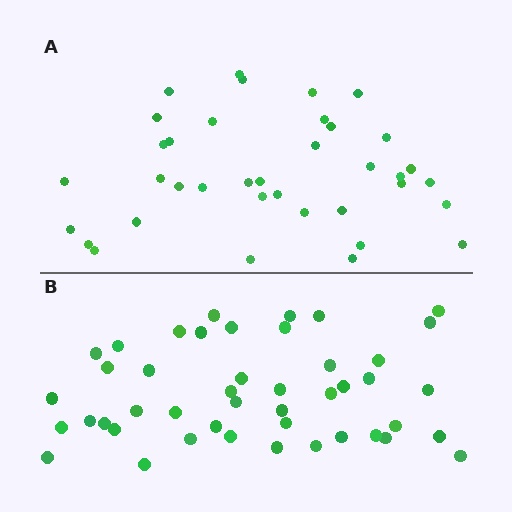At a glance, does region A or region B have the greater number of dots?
Region B (the bottom region) has more dots.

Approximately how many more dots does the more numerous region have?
Region B has roughly 8 or so more dots than region A.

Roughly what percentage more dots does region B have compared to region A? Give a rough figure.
About 20% more.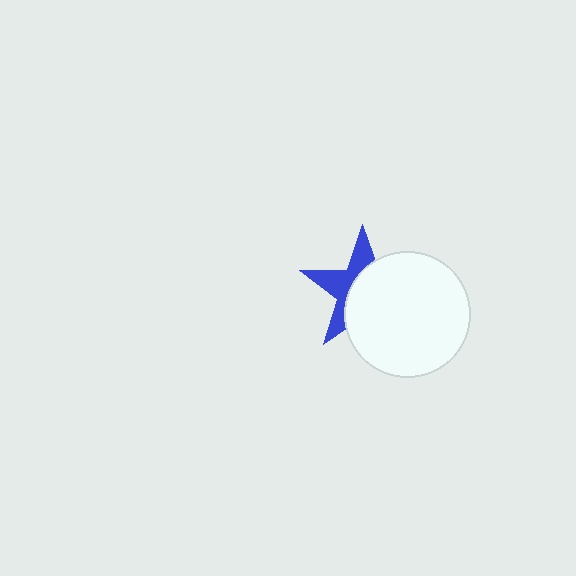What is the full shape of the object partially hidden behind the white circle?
The partially hidden object is a blue star.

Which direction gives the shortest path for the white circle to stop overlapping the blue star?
Moving toward the lower-right gives the shortest separation.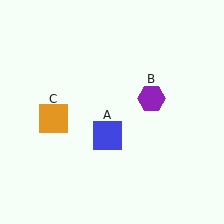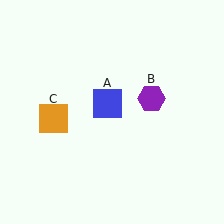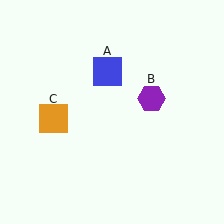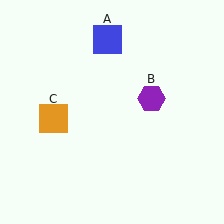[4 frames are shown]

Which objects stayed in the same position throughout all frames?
Purple hexagon (object B) and orange square (object C) remained stationary.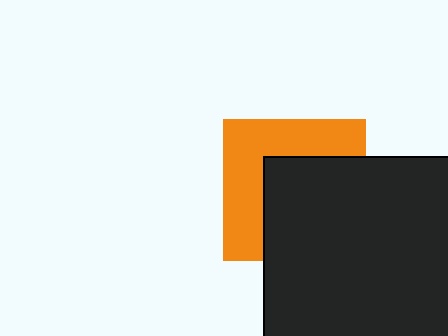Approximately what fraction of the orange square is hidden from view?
Roughly 54% of the orange square is hidden behind the black square.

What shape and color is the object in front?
The object in front is a black square.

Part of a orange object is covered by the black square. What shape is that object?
It is a square.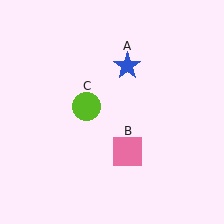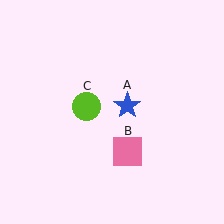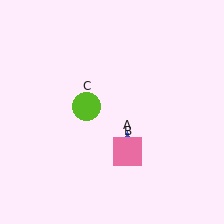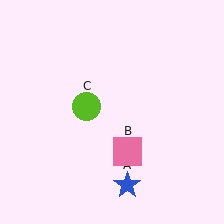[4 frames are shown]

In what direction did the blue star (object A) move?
The blue star (object A) moved down.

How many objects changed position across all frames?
1 object changed position: blue star (object A).